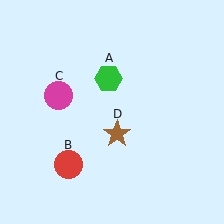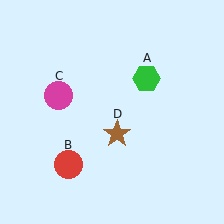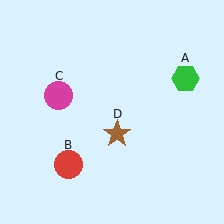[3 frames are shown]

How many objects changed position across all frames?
1 object changed position: green hexagon (object A).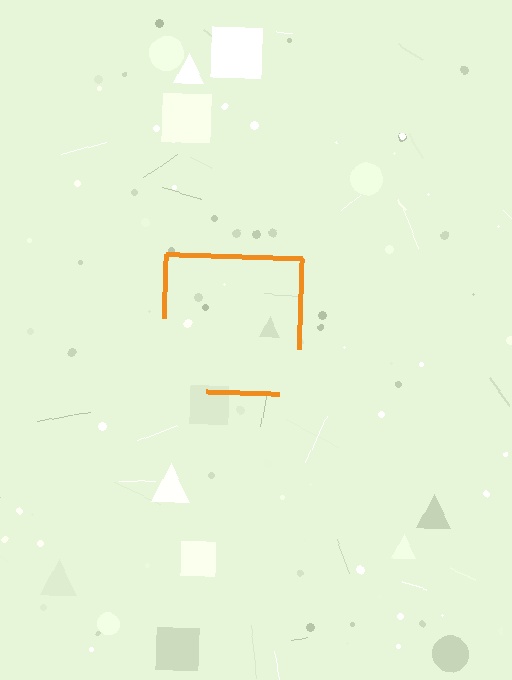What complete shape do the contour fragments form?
The contour fragments form a square.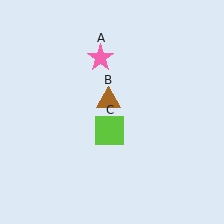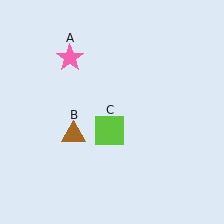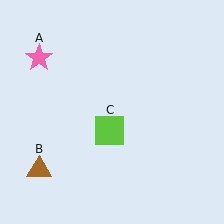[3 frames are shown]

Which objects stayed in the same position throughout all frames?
Lime square (object C) remained stationary.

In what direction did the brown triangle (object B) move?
The brown triangle (object B) moved down and to the left.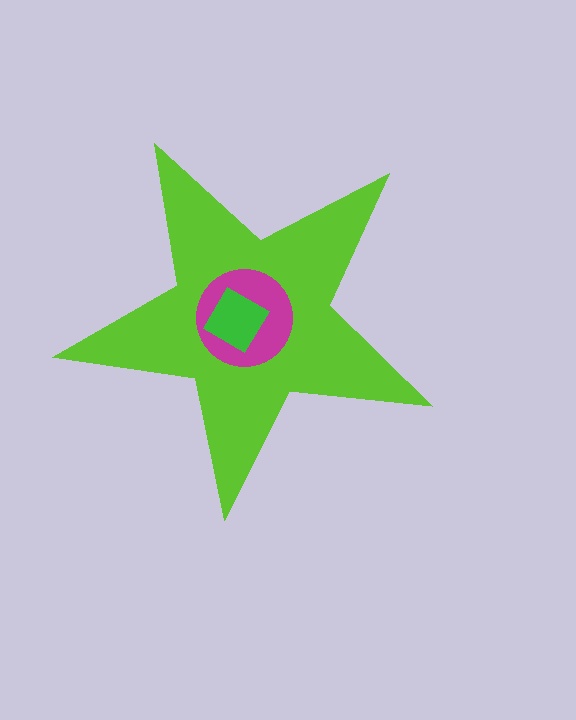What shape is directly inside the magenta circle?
The green diamond.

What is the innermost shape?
The green diamond.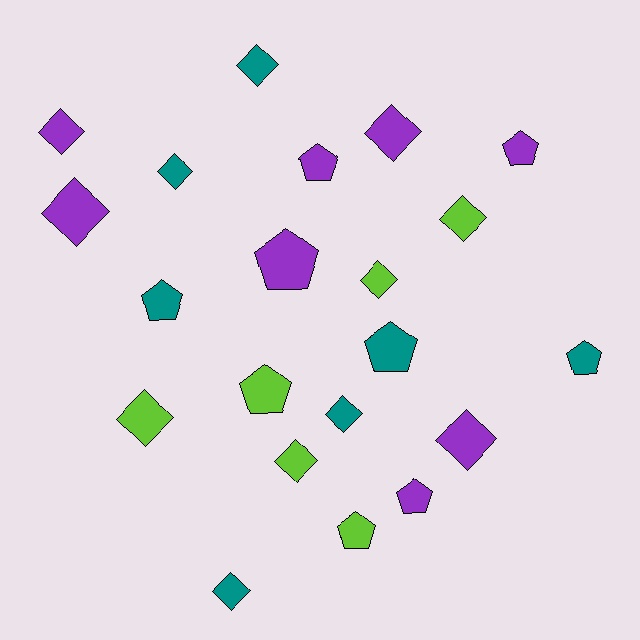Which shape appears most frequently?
Diamond, with 12 objects.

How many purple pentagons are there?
There are 4 purple pentagons.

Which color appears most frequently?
Purple, with 8 objects.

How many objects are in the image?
There are 21 objects.